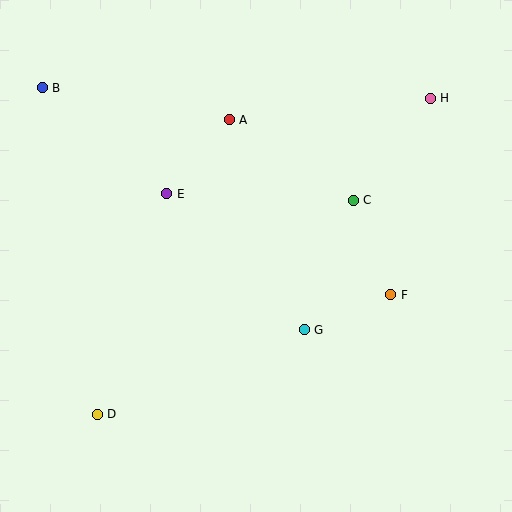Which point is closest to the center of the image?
Point G at (304, 330) is closest to the center.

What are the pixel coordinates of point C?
Point C is at (353, 200).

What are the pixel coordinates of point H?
Point H is at (430, 98).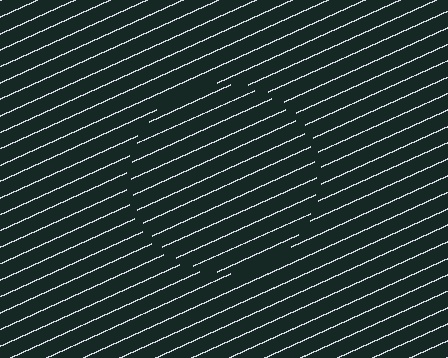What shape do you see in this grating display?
An illusory circle. The interior of the shape contains the same grating, shifted by half a period — the contour is defined by the phase discontinuity where line-ends from the inner and outer gratings abut.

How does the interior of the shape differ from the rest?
The interior of the shape contains the same grating, shifted by half a period — the contour is defined by the phase discontinuity where line-ends from the inner and outer gratings abut.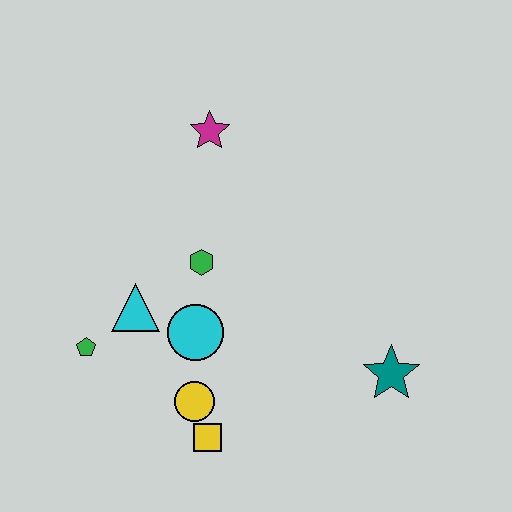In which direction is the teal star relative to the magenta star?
The teal star is below the magenta star.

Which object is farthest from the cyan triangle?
The teal star is farthest from the cyan triangle.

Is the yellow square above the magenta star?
No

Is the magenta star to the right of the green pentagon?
Yes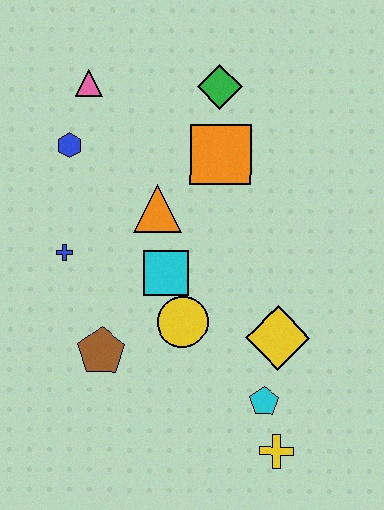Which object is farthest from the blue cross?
The yellow cross is farthest from the blue cross.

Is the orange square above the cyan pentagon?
Yes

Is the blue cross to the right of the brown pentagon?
No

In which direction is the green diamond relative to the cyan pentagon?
The green diamond is above the cyan pentagon.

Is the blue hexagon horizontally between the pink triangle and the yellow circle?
No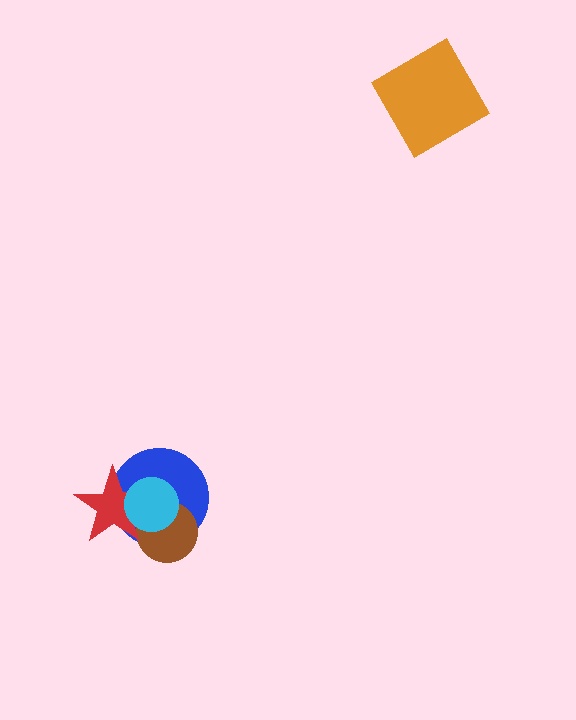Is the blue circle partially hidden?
Yes, it is partially covered by another shape.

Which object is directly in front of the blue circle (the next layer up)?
The brown circle is directly in front of the blue circle.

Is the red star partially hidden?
Yes, it is partially covered by another shape.